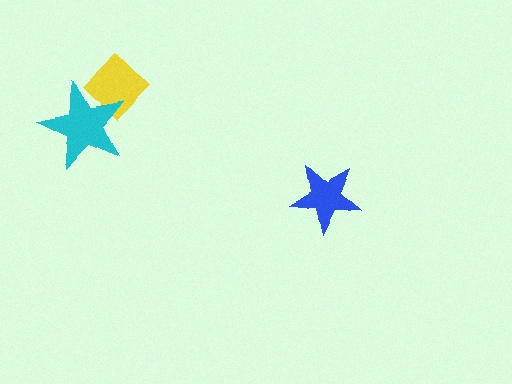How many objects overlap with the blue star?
0 objects overlap with the blue star.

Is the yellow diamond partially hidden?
Yes, it is partially covered by another shape.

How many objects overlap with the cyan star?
1 object overlaps with the cyan star.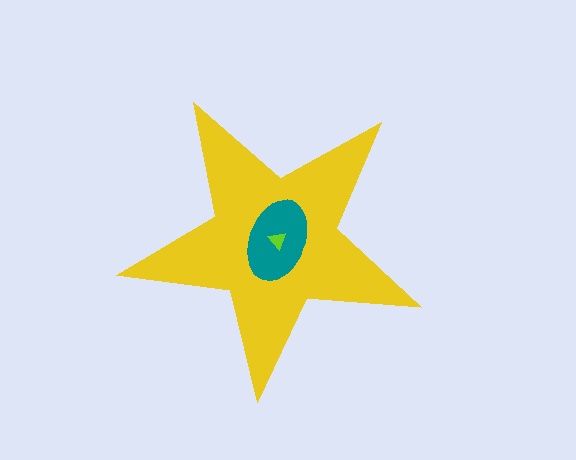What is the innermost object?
The lime triangle.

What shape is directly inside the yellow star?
The teal ellipse.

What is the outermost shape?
The yellow star.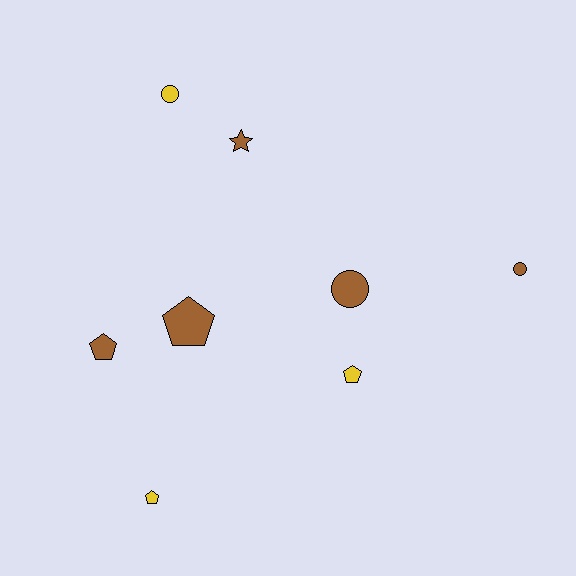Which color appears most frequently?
Brown, with 5 objects.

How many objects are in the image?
There are 8 objects.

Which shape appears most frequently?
Pentagon, with 4 objects.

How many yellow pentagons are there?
There are 2 yellow pentagons.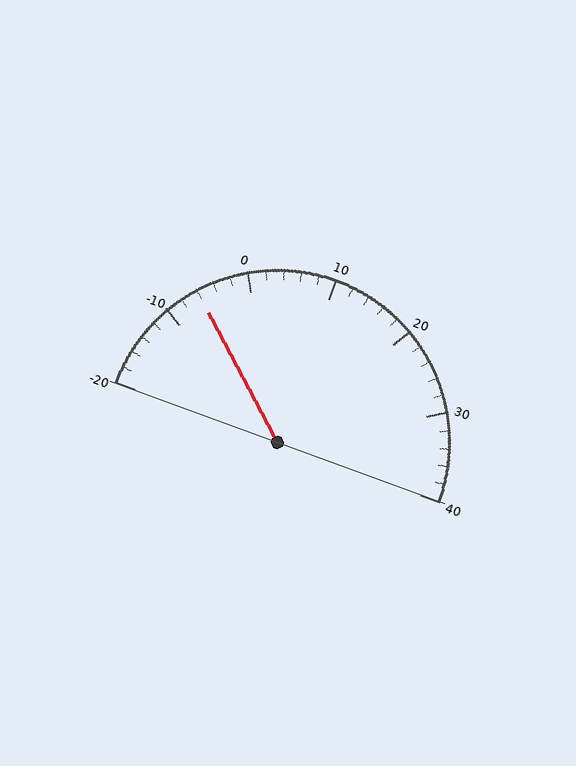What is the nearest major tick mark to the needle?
The nearest major tick mark is -10.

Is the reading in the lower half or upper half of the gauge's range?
The reading is in the lower half of the range (-20 to 40).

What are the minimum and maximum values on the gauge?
The gauge ranges from -20 to 40.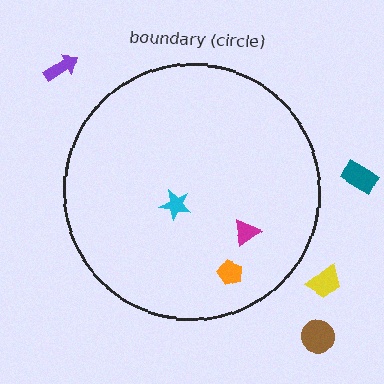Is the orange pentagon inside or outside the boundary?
Inside.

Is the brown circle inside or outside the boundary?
Outside.